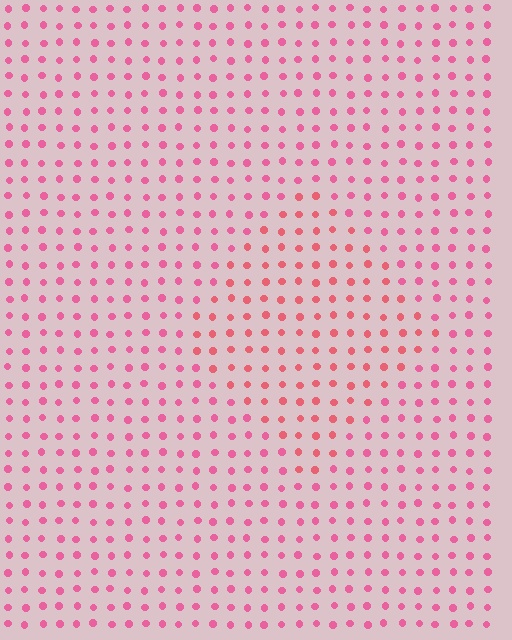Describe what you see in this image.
The image is filled with small pink elements in a uniform arrangement. A diamond-shaped region is visible where the elements are tinted to a slightly different hue, forming a subtle color boundary.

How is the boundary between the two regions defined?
The boundary is defined purely by a slight shift in hue (about 20 degrees). Spacing, size, and orientation are identical on both sides.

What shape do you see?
I see a diamond.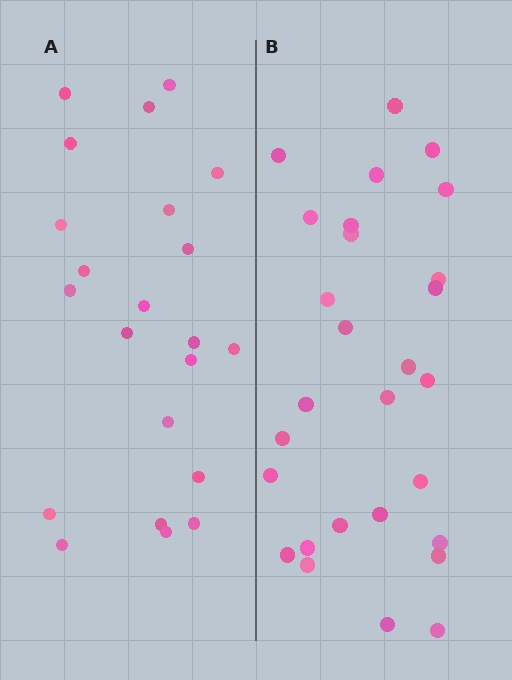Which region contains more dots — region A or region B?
Region B (the right region) has more dots.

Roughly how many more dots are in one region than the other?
Region B has about 6 more dots than region A.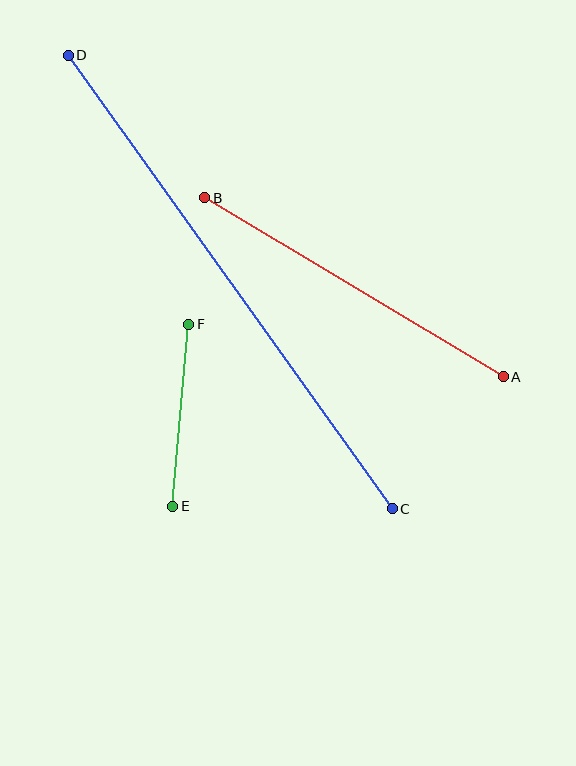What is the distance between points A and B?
The distance is approximately 348 pixels.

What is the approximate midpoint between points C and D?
The midpoint is at approximately (230, 282) pixels.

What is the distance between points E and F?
The distance is approximately 183 pixels.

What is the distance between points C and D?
The distance is approximately 557 pixels.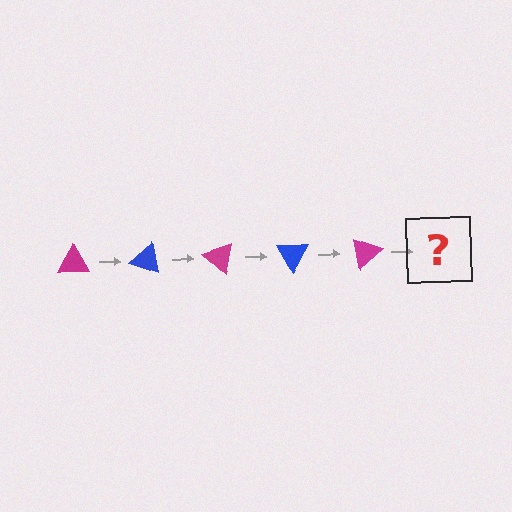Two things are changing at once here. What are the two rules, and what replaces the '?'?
The two rules are that it rotates 20 degrees each step and the color cycles through magenta and blue. The '?' should be a blue triangle, rotated 100 degrees from the start.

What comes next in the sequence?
The next element should be a blue triangle, rotated 100 degrees from the start.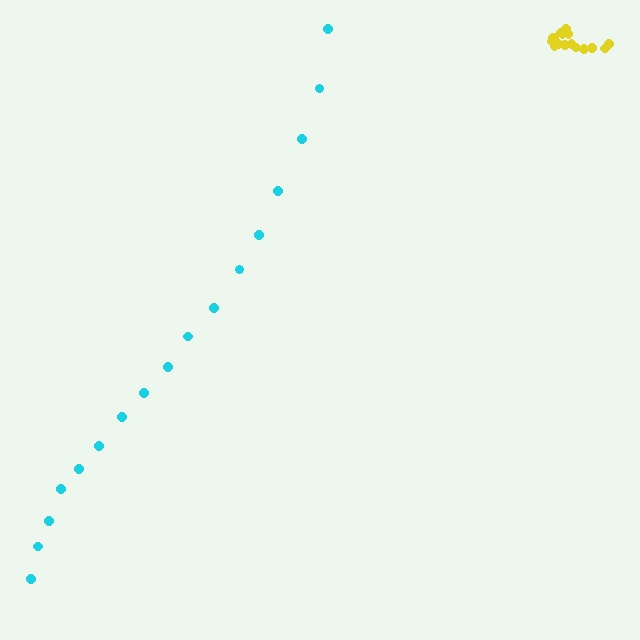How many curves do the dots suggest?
There are 2 distinct paths.